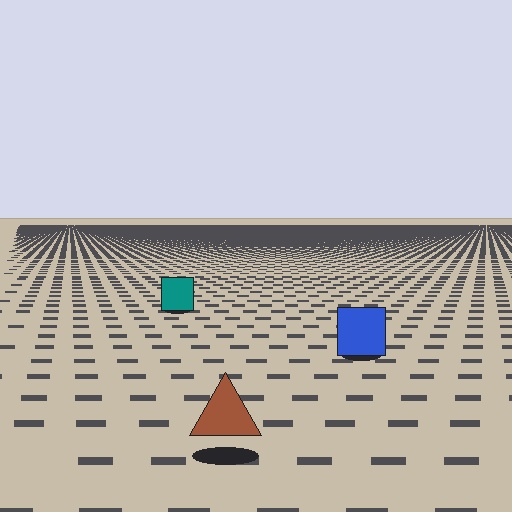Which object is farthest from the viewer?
The teal square is farthest from the viewer. It appears smaller and the ground texture around it is denser.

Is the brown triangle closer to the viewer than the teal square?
Yes. The brown triangle is closer — you can tell from the texture gradient: the ground texture is coarser near it.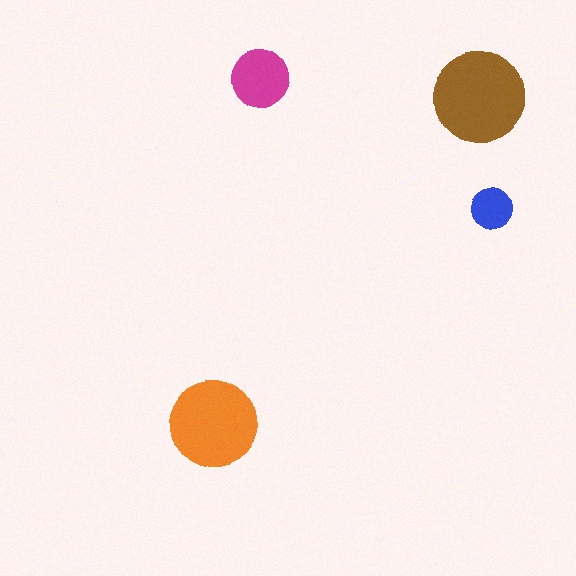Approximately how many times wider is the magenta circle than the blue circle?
About 1.5 times wider.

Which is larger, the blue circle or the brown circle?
The brown one.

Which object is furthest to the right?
The blue circle is rightmost.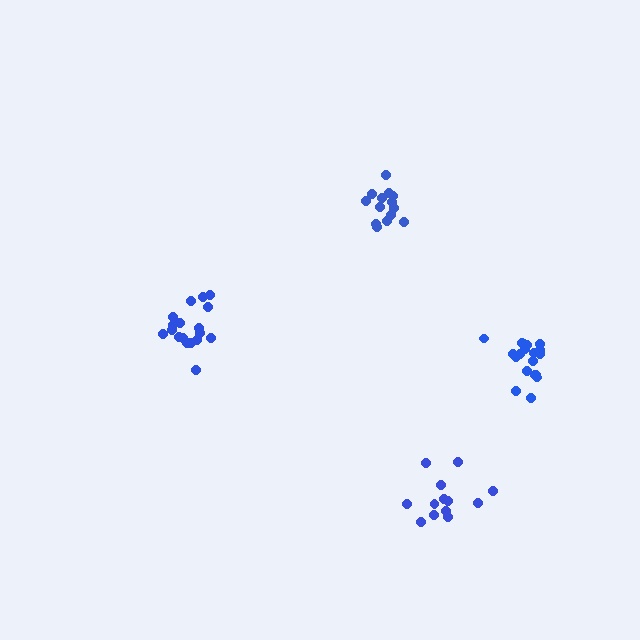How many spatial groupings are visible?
There are 4 spatial groupings.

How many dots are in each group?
Group 1: 14 dots, Group 2: 13 dots, Group 3: 18 dots, Group 4: 19 dots (64 total).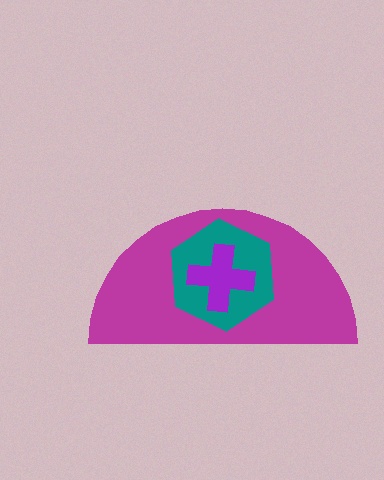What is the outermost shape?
The magenta semicircle.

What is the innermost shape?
The purple cross.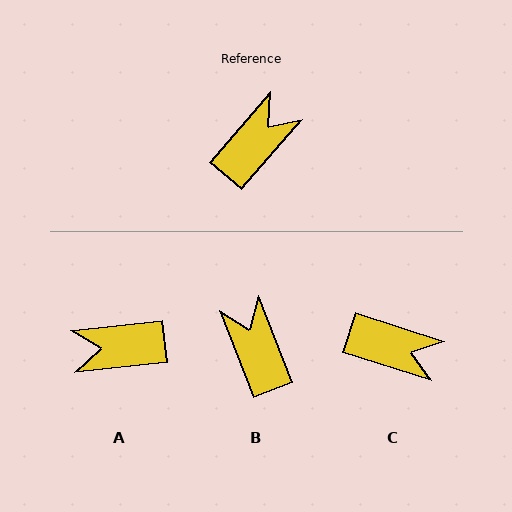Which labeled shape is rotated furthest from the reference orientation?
A, about 137 degrees away.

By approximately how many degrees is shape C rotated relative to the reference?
Approximately 67 degrees clockwise.